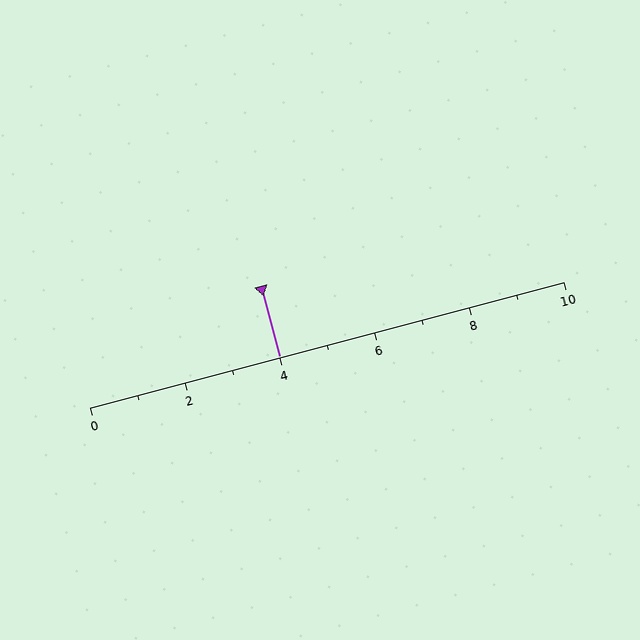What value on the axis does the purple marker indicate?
The marker indicates approximately 4.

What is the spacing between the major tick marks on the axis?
The major ticks are spaced 2 apart.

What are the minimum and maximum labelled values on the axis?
The axis runs from 0 to 10.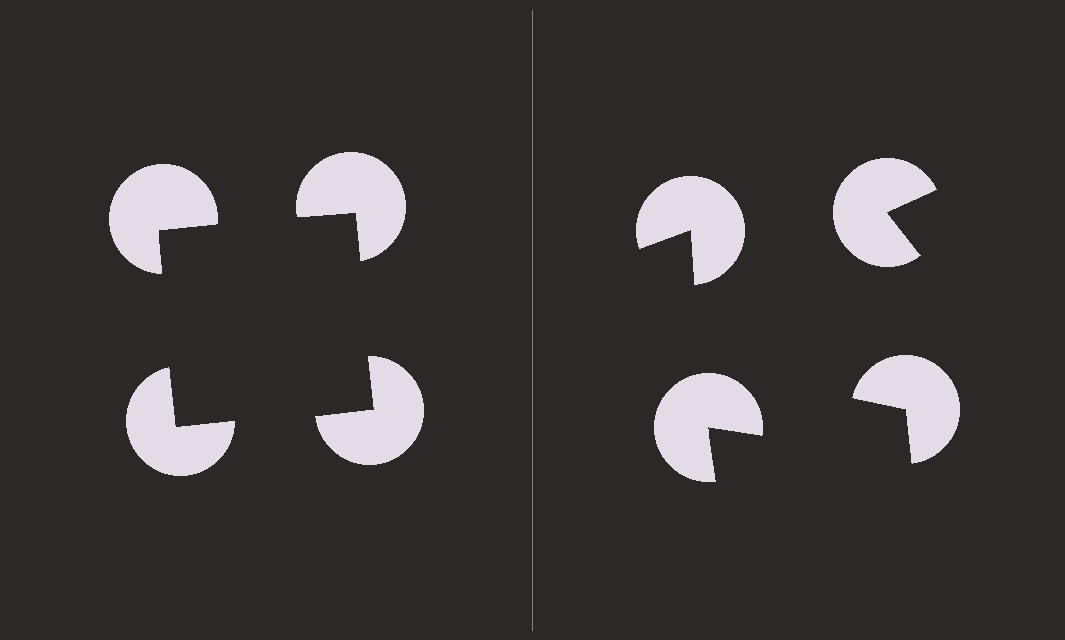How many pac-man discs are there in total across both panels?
8 — 4 on each side.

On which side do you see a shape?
An illusory square appears on the left side. On the right side the wedge cuts are rotated, so no coherent shape forms.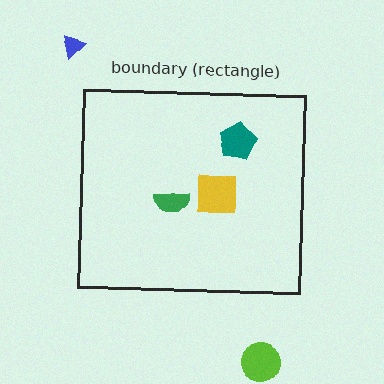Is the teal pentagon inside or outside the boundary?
Inside.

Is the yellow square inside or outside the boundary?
Inside.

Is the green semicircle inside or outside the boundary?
Inside.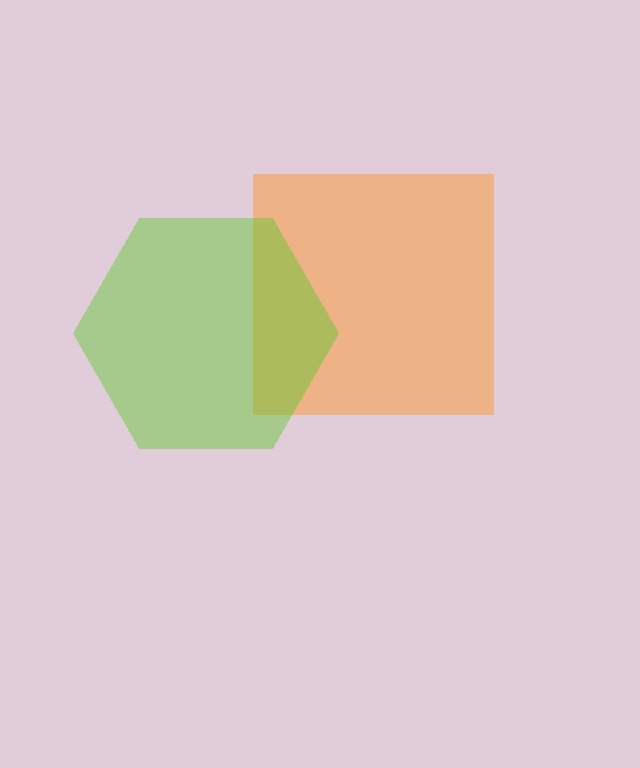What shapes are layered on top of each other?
The layered shapes are: an orange square, a lime hexagon.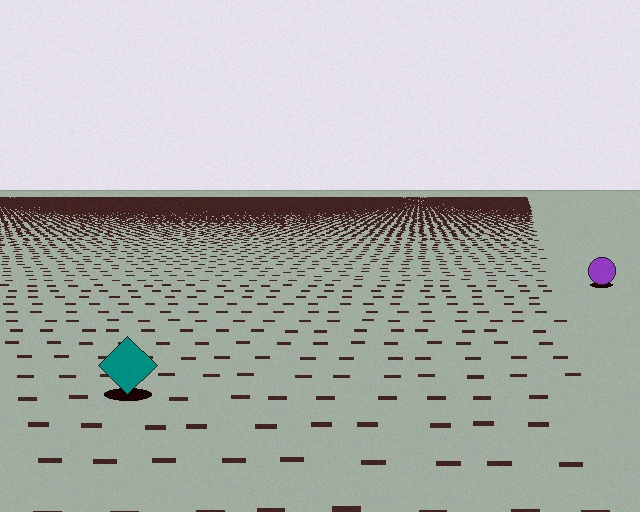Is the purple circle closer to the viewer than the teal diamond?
No. The teal diamond is closer — you can tell from the texture gradient: the ground texture is coarser near it.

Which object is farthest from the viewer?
The purple circle is farthest from the viewer. It appears smaller and the ground texture around it is denser.